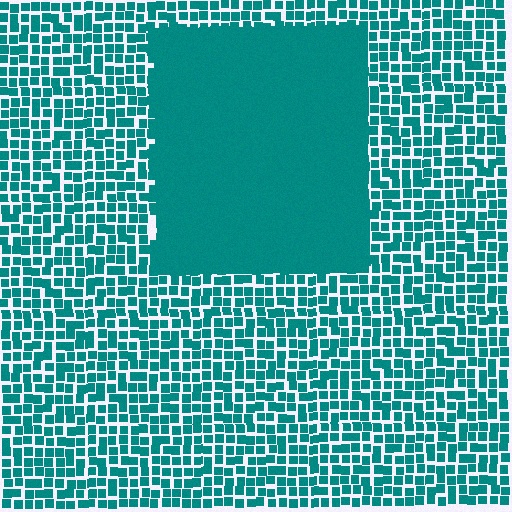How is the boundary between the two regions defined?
The boundary is defined by a change in element density (approximately 2.4x ratio). All elements are the same color, size, and shape.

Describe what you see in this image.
The image contains small teal elements arranged at two different densities. A rectangle-shaped region is visible where the elements are more densely packed than the surrounding area.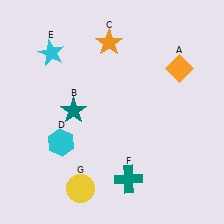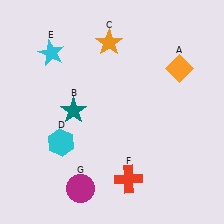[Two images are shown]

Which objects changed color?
F changed from teal to red. G changed from yellow to magenta.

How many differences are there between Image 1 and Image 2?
There are 2 differences between the two images.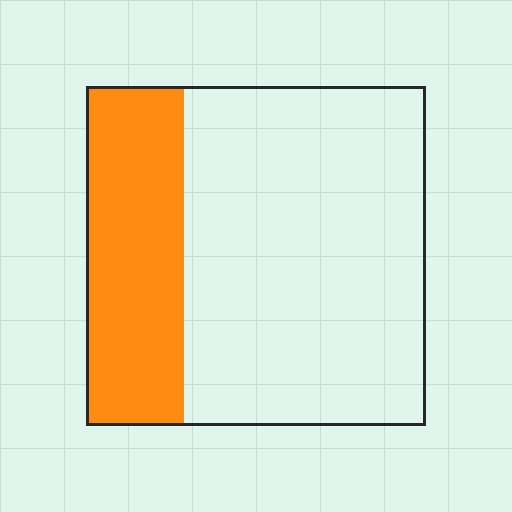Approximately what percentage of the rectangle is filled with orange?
Approximately 30%.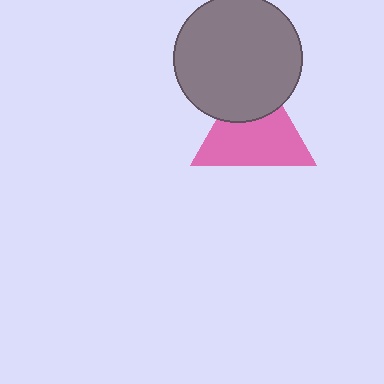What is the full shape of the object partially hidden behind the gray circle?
The partially hidden object is a pink triangle.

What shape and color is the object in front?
The object in front is a gray circle.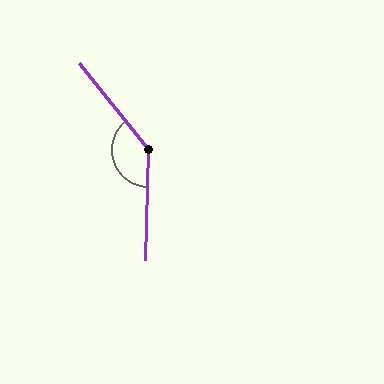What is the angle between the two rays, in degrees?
Approximately 139 degrees.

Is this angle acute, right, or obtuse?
It is obtuse.